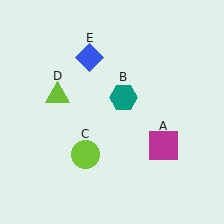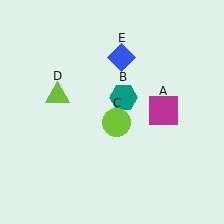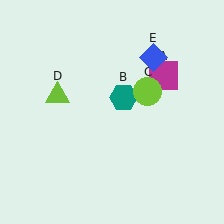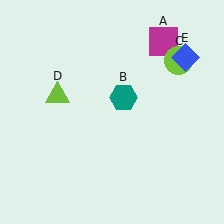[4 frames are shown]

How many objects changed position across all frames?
3 objects changed position: magenta square (object A), lime circle (object C), blue diamond (object E).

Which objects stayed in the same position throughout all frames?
Teal hexagon (object B) and lime triangle (object D) remained stationary.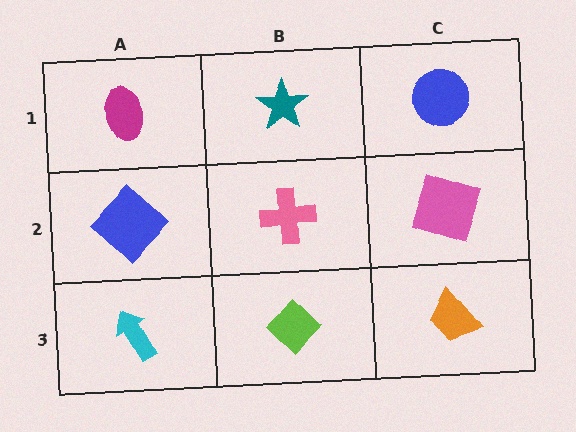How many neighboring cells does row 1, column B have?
3.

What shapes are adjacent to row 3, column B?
A pink cross (row 2, column B), a cyan arrow (row 3, column A), an orange trapezoid (row 3, column C).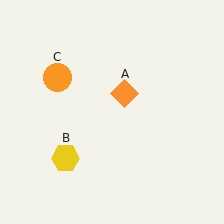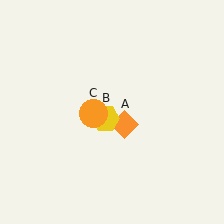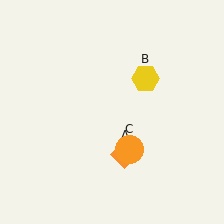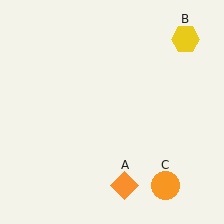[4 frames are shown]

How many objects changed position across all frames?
3 objects changed position: orange diamond (object A), yellow hexagon (object B), orange circle (object C).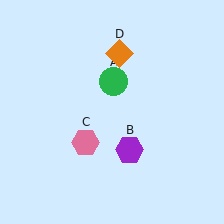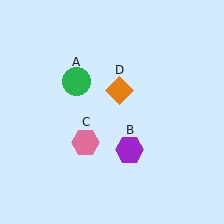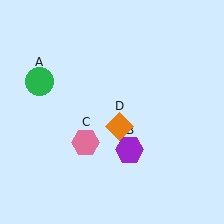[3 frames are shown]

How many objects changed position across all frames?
2 objects changed position: green circle (object A), orange diamond (object D).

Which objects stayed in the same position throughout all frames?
Purple hexagon (object B) and pink hexagon (object C) remained stationary.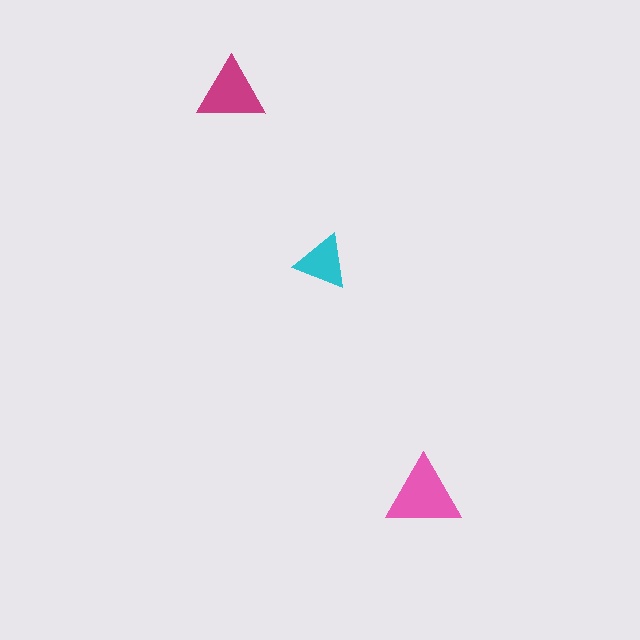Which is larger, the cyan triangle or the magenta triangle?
The magenta one.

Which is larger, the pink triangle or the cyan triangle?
The pink one.